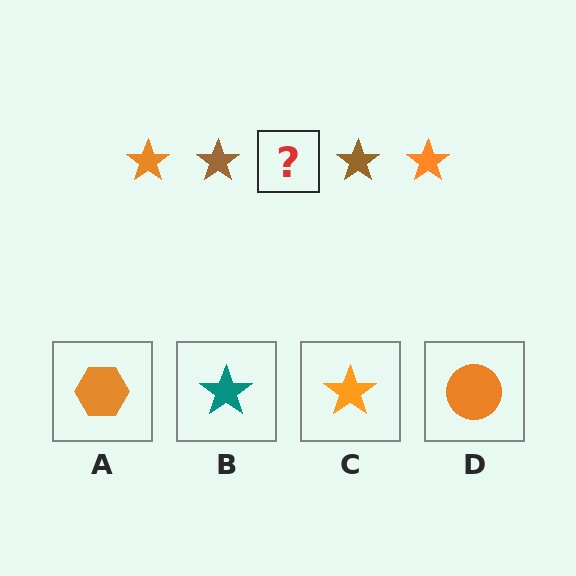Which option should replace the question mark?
Option C.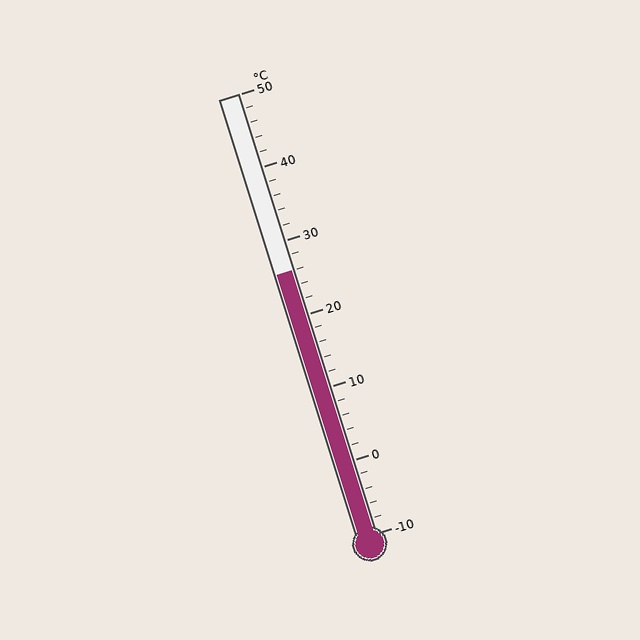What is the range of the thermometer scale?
The thermometer scale ranges from -10°C to 50°C.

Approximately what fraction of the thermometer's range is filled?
The thermometer is filled to approximately 60% of its range.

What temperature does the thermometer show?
The thermometer shows approximately 26°C.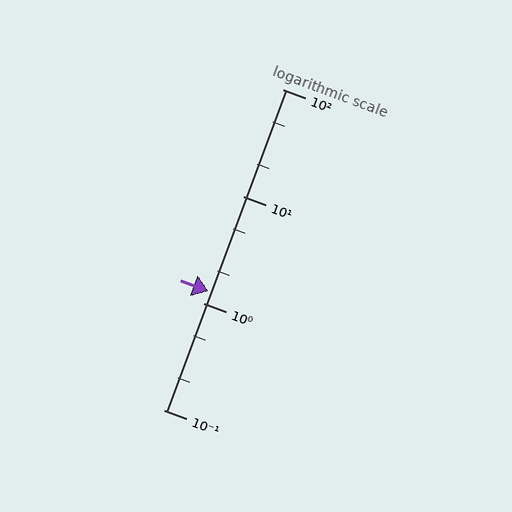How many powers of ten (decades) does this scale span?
The scale spans 3 decades, from 0.1 to 100.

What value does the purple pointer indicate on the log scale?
The pointer indicates approximately 1.3.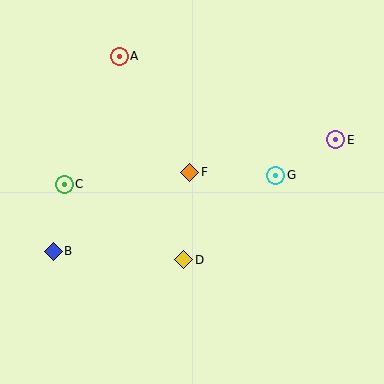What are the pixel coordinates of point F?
Point F is at (189, 172).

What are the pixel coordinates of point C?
Point C is at (64, 184).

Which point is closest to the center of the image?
Point F at (189, 172) is closest to the center.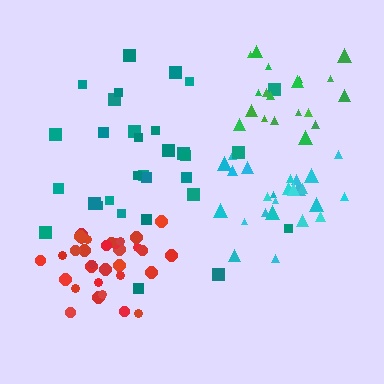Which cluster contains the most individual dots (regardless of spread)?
Red (32).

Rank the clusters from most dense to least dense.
red, green, cyan, teal.